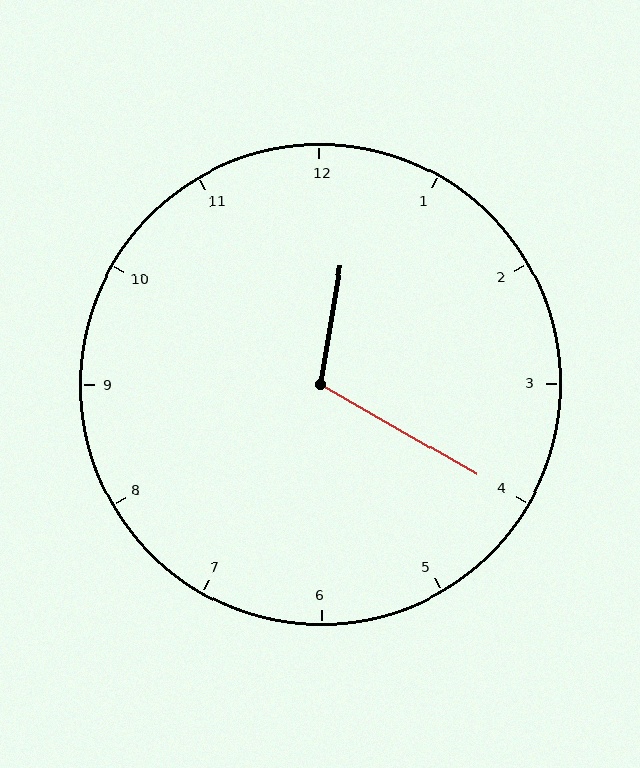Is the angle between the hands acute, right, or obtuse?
It is obtuse.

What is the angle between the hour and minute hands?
Approximately 110 degrees.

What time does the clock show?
12:20.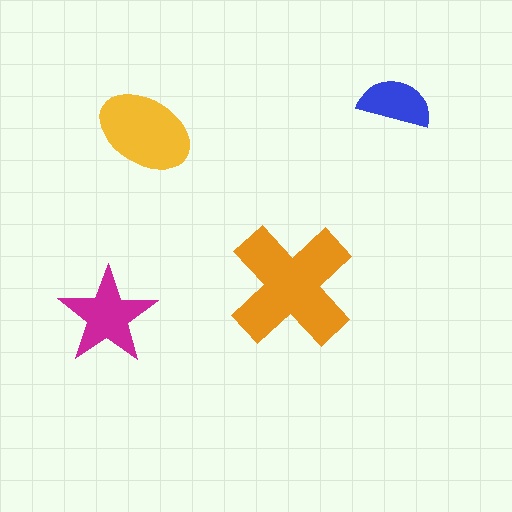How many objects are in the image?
There are 4 objects in the image.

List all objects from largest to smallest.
The orange cross, the yellow ellipse, the magenta star, the blue semicircle.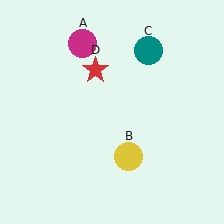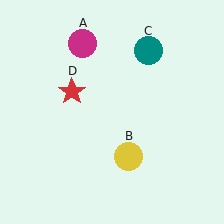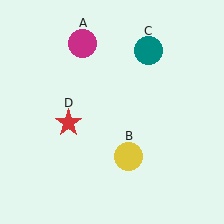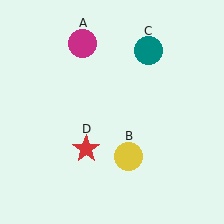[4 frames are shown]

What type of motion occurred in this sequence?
The red star (object D) rotated counterclockwise around the center of the scene.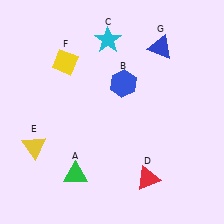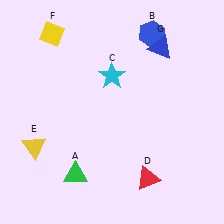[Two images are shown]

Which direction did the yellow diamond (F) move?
The yellow diamond (F) moved up.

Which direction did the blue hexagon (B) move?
The blue hexagon (B) moved up.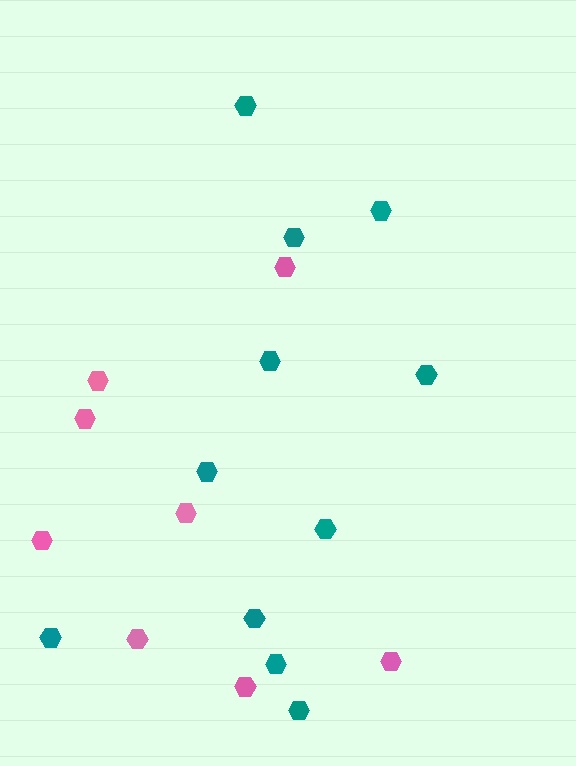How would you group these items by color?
There are 2 groups: one group of pink hexagons (8) and one group of teal hexagons (11).